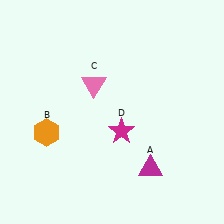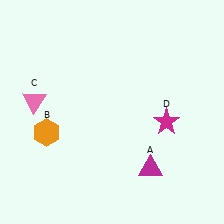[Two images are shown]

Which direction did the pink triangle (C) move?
The pink triangle (C) moved left.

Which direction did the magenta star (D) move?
The magenta star (D) moved right.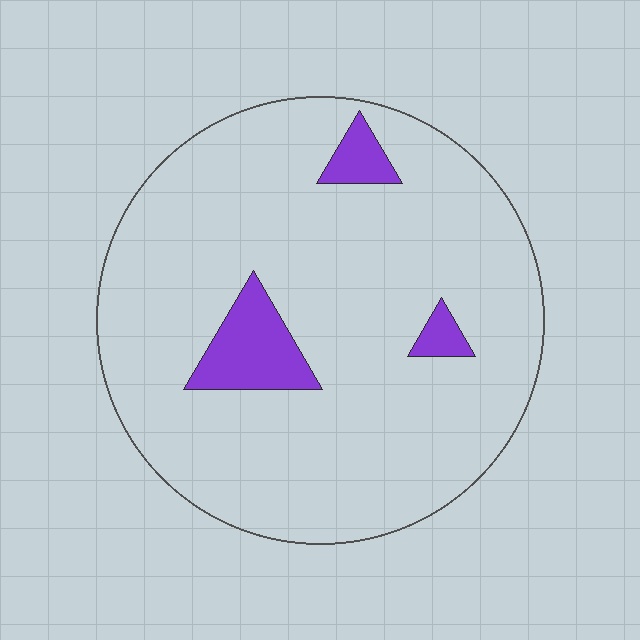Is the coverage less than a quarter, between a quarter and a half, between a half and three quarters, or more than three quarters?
Less than a quarter.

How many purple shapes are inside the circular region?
3.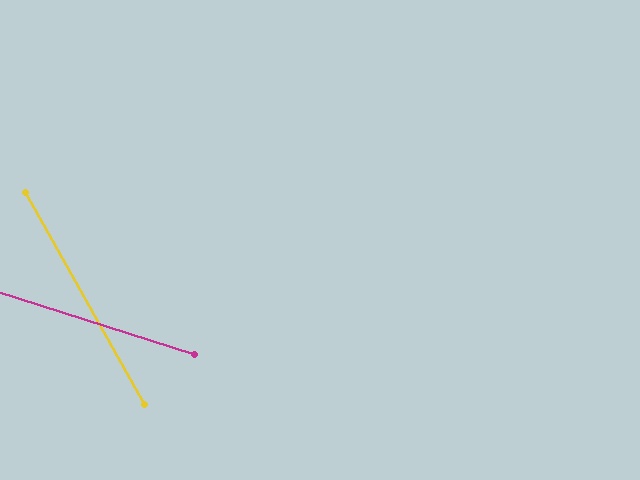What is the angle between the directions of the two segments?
Approximately 43 degrees.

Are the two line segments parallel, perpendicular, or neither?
Neither parallel nor perpendicular — they differ by about 43°.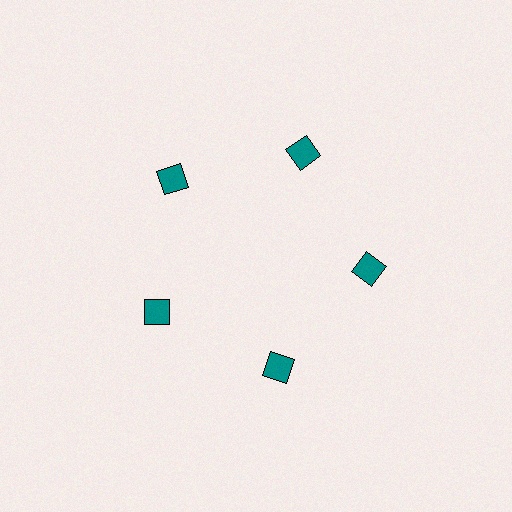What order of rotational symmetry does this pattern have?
This pattern has 5-fold rotational symmetry.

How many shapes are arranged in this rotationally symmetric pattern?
There are 5 shapes, arranged in 5 groups of 1.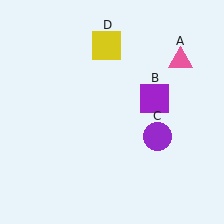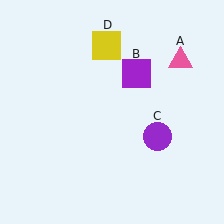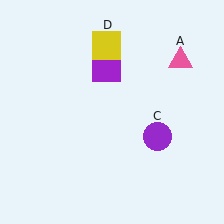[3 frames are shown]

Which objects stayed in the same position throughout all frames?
Pink triangle (object A) and purple circle (object C) and yellow square (object D) remained stationary.